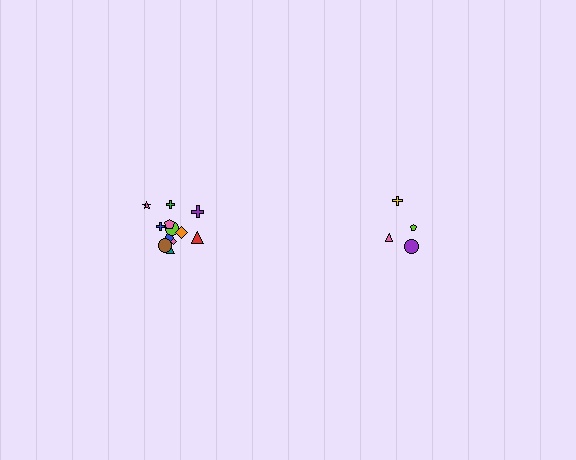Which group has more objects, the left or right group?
The left group.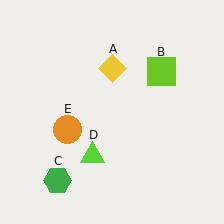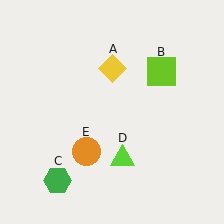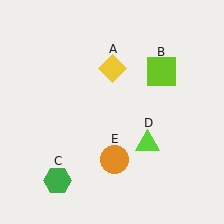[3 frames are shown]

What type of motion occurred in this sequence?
The lime triangle (object D), orange circle (object E) rotated counterclockwise around the center of the scene.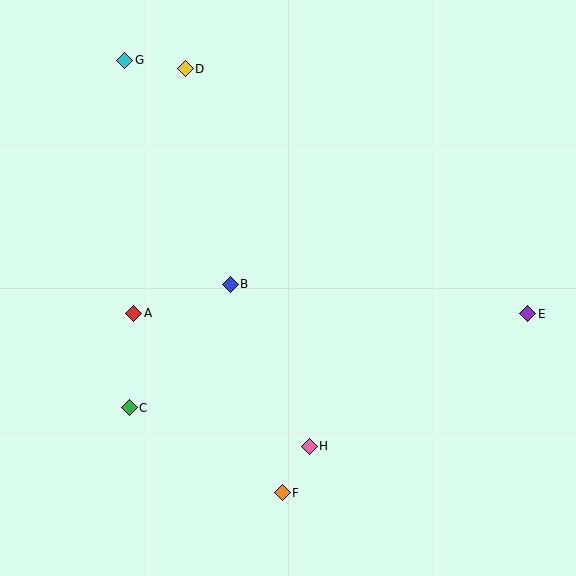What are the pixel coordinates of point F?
Point F is at (282, 493).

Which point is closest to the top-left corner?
Point G is closest to the top-left corner.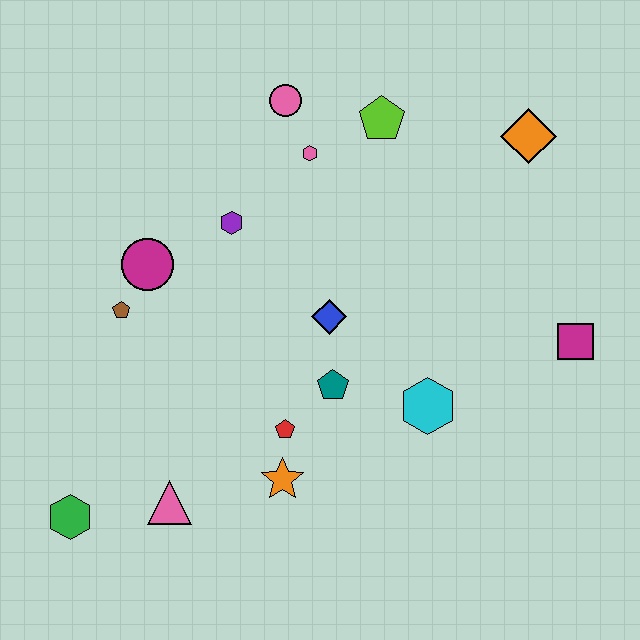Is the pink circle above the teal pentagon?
Yes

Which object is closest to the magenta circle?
The brown pentagon is closest to the magenta circle.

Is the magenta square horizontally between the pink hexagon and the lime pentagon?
No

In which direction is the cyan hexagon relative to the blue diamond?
The cyan hexagon is to the right of the blue diamond.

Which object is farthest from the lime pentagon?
The green hexagon is farthest from the lime pentagon.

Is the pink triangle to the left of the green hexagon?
No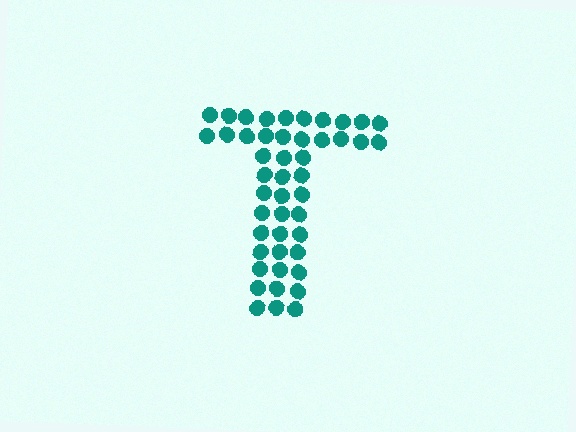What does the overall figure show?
The overall figure shows the letter T.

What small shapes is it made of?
It is made of small circles.